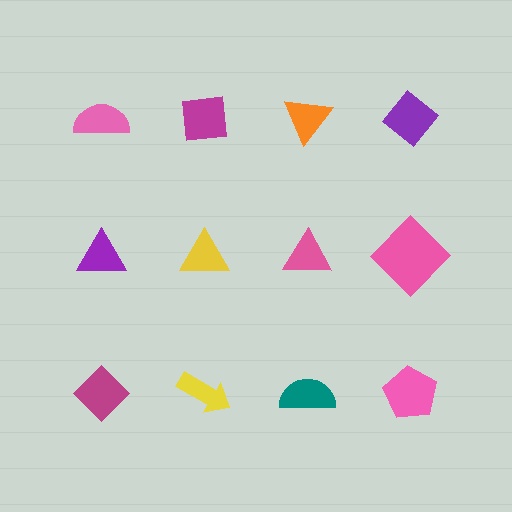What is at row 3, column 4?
A pink pentagon.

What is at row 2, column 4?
A pink diamond.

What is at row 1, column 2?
A magenta square.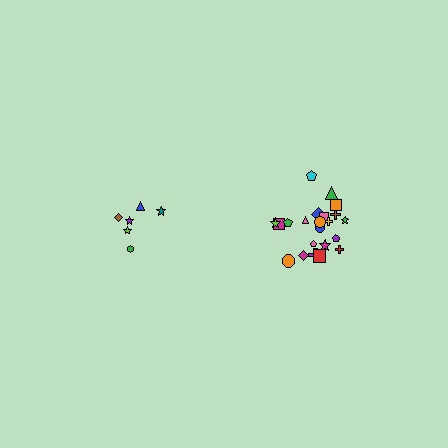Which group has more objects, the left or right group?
The right group.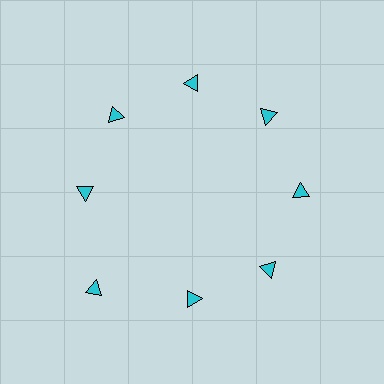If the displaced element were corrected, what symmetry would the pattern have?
It would have 8-fold rotational symmetry — the pattern would map onto itself every 45 degrees.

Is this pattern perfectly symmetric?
No. The 8 cyan triangles are arranged in a ring, but one element near the 8 o'clock position is pushed outward from the center, breaking the 8-fold rotational symmetry.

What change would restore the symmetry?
The symmetry would be restored by moving it inward, back onto the ring so that all 8 triangles sit at equal angles and equal distance from the center.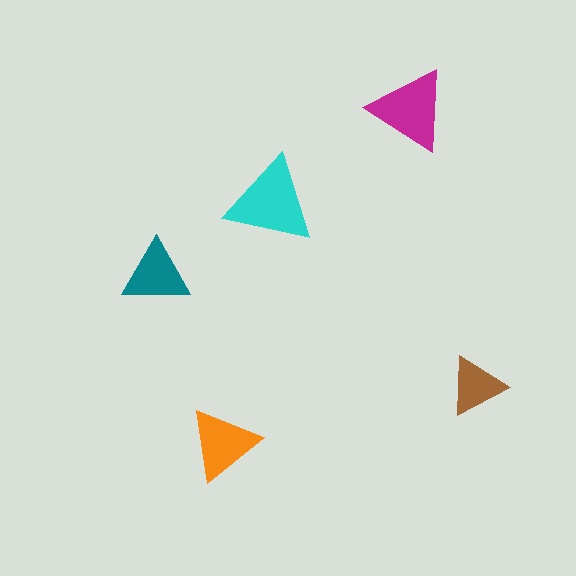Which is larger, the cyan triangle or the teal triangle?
The cyan one.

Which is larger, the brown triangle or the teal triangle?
The teal one.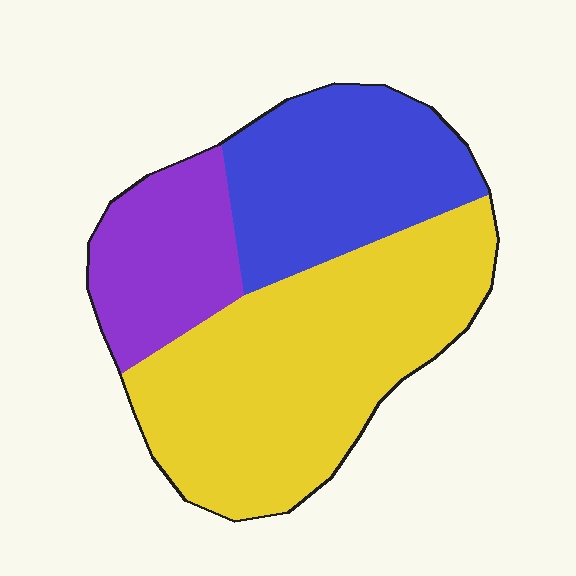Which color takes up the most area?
Yellow, at roughly 50%.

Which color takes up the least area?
Purple, at roughly 20%.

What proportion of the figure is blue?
Blue covers around 30% of the figure.